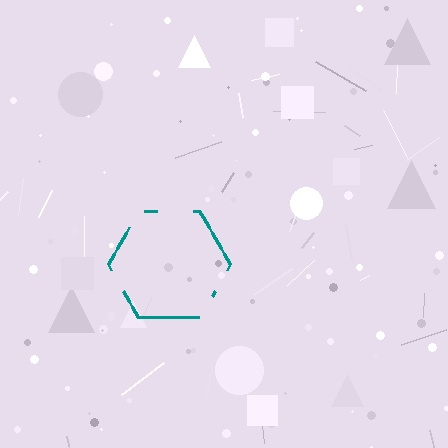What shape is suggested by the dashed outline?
The dashed outline suggests a hexagon.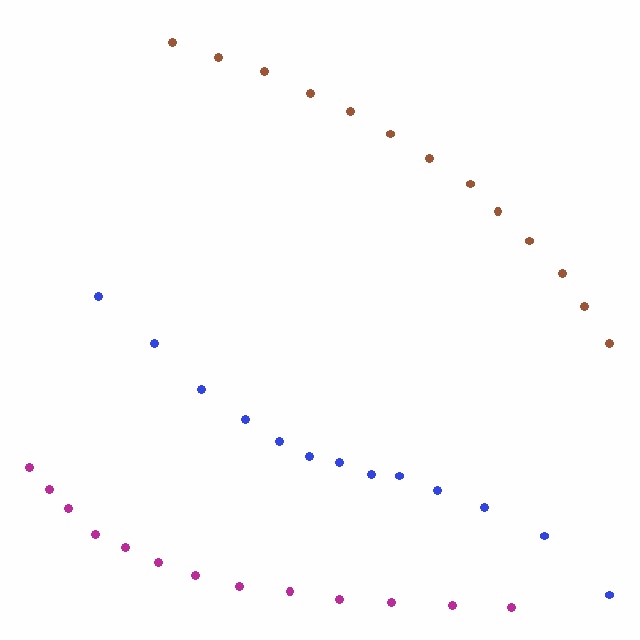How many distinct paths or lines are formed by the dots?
There are 3 distinct paths.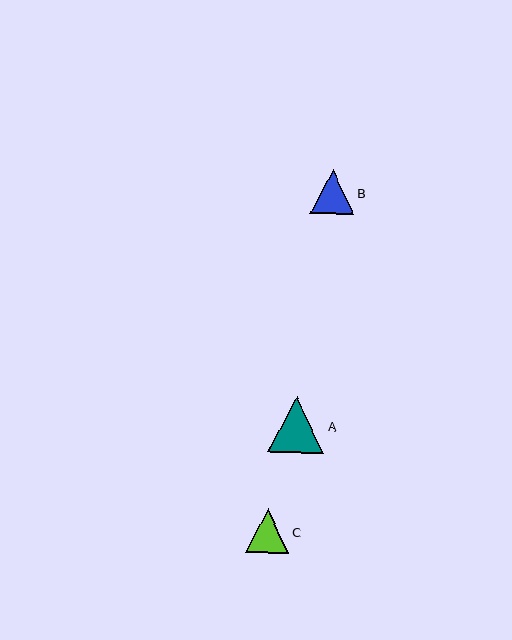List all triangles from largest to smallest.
From largest to smallest: A, B, C.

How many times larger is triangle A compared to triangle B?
Triangle A is approximately 1.3 times the size of triangle B.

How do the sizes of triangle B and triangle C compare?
Triangle B and triangle C are approximately the same size.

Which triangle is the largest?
Triangle A is the largest with a size of approximately 56 pixels.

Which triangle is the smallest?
Triangle C is the smallest with a size of approximately 43 pixels.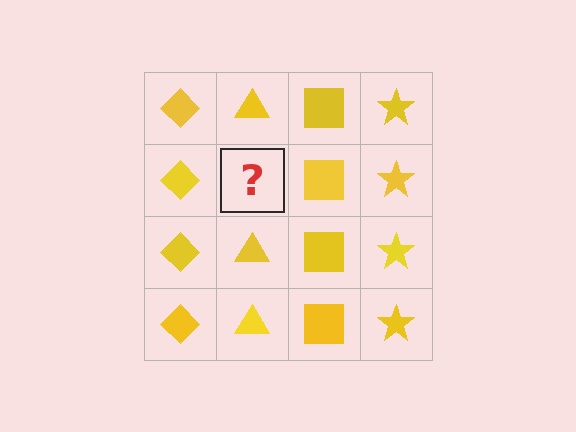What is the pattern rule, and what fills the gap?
The rule is that each column has a consistent shape. The gap should be filled with a yellow triangle.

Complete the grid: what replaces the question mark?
The question mark should be replaced with a yellow triangle.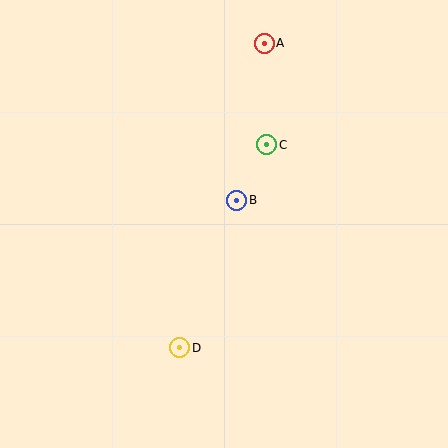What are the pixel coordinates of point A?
Point A is at (264, 43).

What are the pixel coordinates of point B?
Point B is at (237, 200).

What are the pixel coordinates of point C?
Point C is at (267, 145).